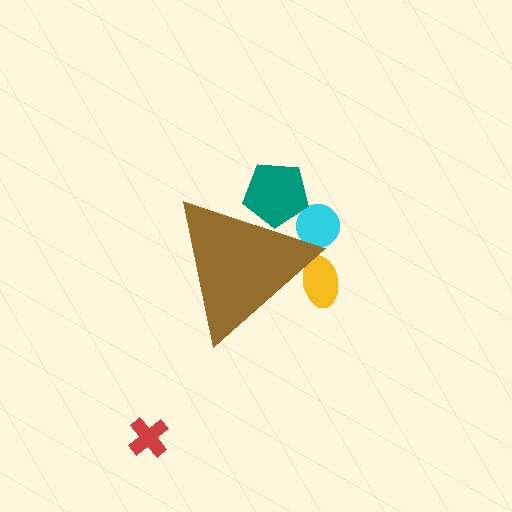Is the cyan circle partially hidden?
Yes, the cyan circle is partially hidden behind the brown triangle.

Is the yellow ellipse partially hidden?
Yes, the yellow ellipse is partially hidden behind the brown triangle.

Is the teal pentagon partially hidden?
Yes, the teal pentagon is partially hidden behind the brown triangle.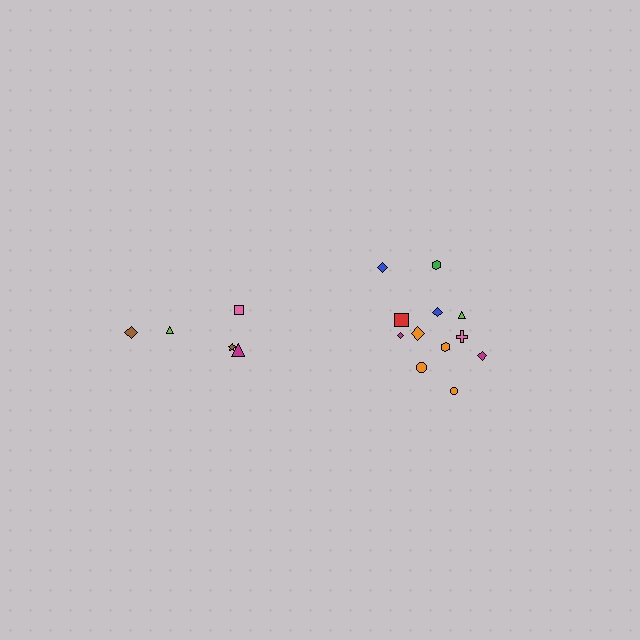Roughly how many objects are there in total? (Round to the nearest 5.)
Roughly 15 objects in total.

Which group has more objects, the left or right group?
The right group.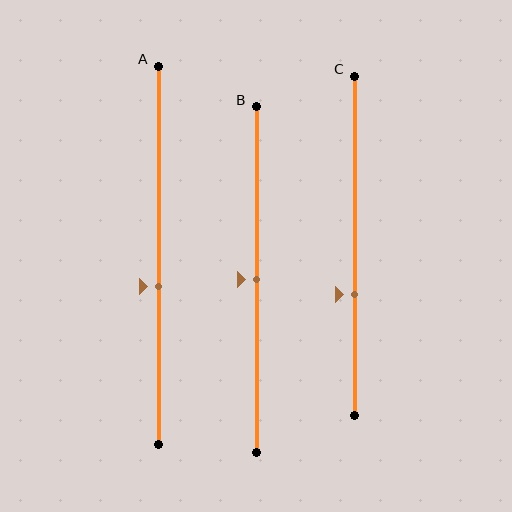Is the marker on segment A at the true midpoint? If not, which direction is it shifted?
No, the marker on segment A is shifted downward by about 8% of the segment length.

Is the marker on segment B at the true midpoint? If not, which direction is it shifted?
Yes, the marker on segment B is at the true midpoint.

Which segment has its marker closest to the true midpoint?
Segment B has its marker closest to the true midpoint.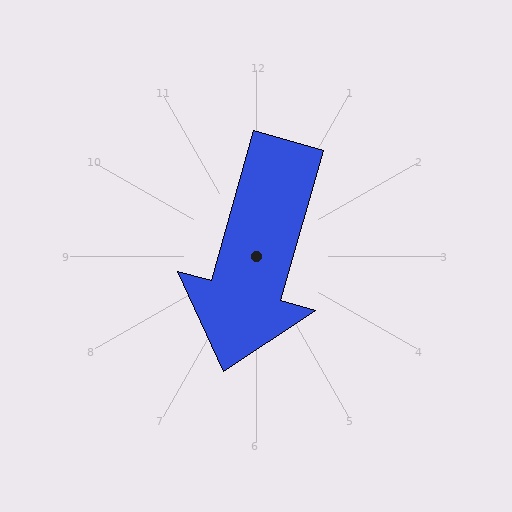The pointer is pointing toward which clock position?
Roughly 7 o'clock.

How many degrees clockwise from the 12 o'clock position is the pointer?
Approximately 196 degrees.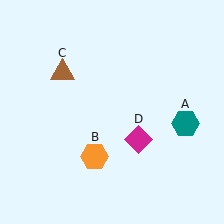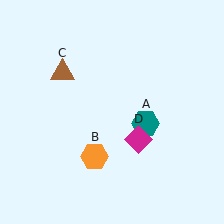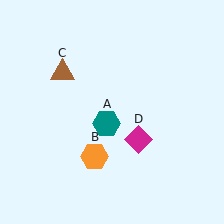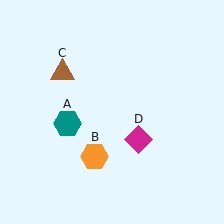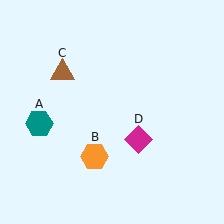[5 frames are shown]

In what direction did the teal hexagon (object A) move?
The teal hexagon (object A) moved left.